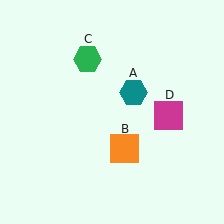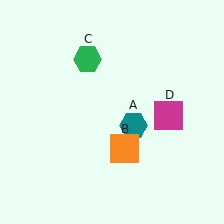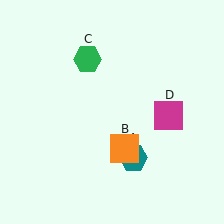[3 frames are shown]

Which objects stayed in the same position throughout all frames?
Orange square (object B) and green hexagon (object C) and magenta square (object D) remained stationary.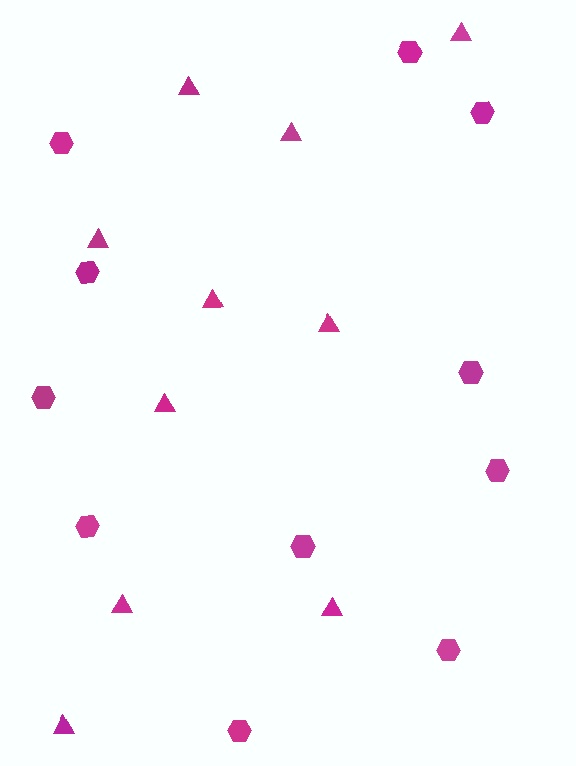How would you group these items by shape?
There are 2 groups: one group of hexagons (11) and one group of triangles (10).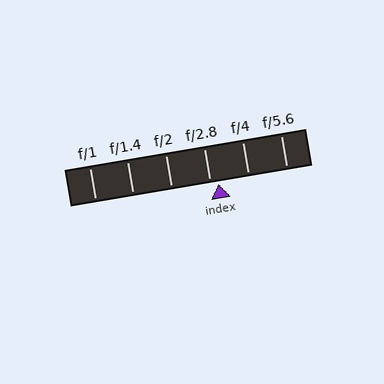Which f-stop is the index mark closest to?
The index mark is closest to f/2.8.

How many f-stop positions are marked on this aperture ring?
There are 6 f-stop positions marked.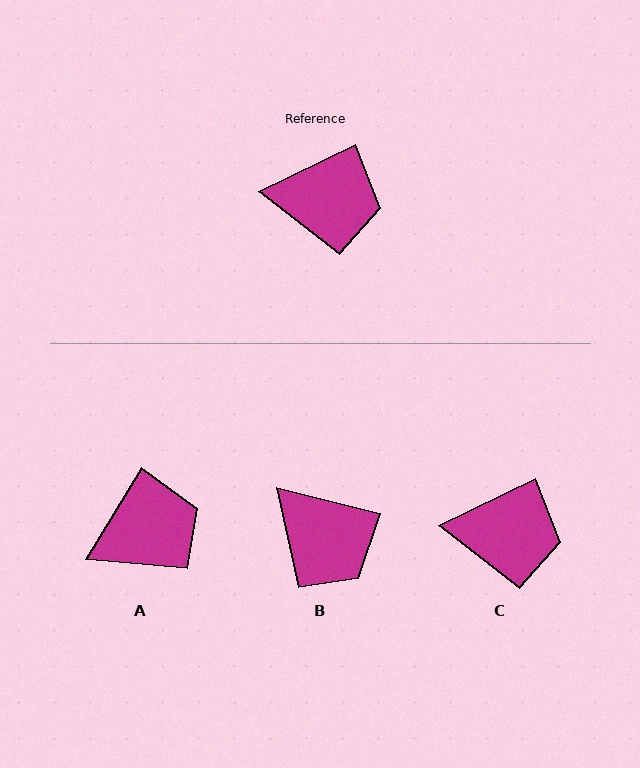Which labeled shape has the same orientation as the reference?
C.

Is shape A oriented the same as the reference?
No, it is off by about 32 degrees.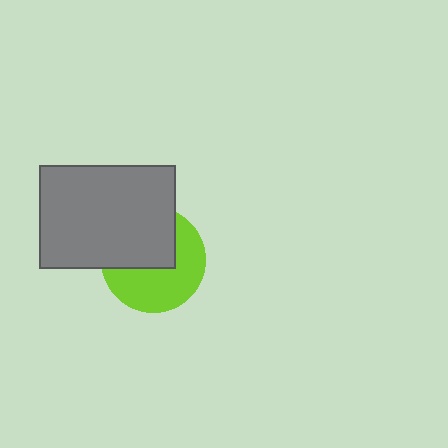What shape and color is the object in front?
The object in front is a gray rectangle.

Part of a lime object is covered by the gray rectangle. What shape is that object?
It is a circle.